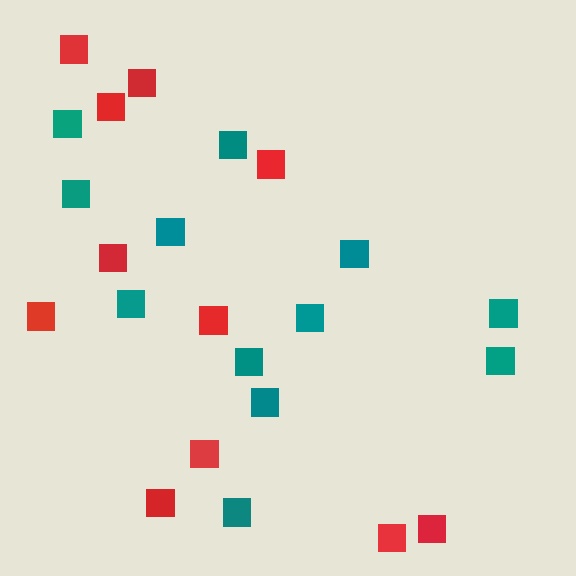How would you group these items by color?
There are 2 groups: one group of teal squares (12) and one group of red squares (11).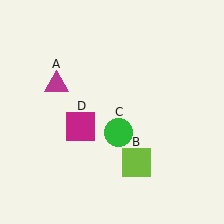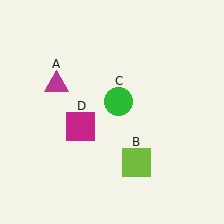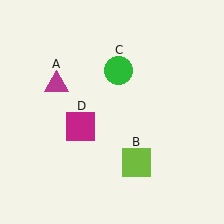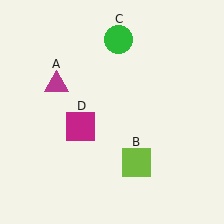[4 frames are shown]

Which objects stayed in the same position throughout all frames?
Magenta triangle (object A) and lime square (object B) and magenta square (object D) remained stationary.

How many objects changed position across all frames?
1 object changed position: green circle (object C).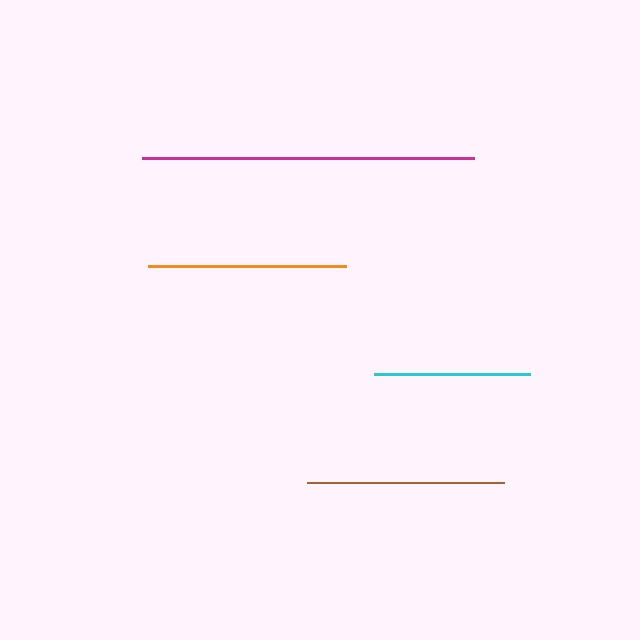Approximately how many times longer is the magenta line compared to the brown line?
The magenta line is approximately 1.7 times the length of the brown line.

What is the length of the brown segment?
The brown segment is approximately 197 pixels long.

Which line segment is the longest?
The magenta line is the longest at approximately 332 pixels.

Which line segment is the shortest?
The cyan line is the shortest at approximately 156 pixels.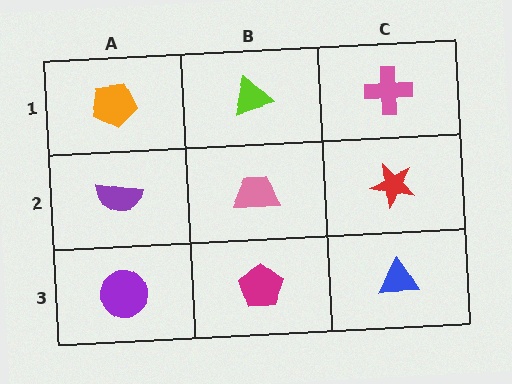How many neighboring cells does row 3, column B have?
3.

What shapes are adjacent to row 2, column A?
An orange pentagon (row 1, column A), a purple circle (row 3, column A), a pink trapezoid (row 2, column B).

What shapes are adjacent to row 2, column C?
A pink cross (row 1, column C), a blue triangle (row 3, column C), a pink trapezoid (row 2, column B).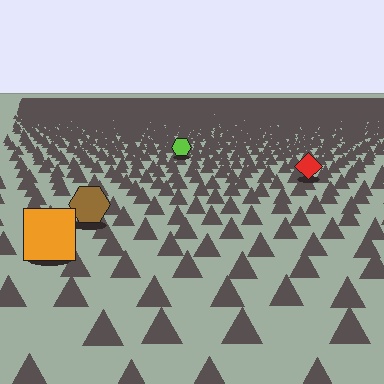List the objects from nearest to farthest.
From nearest to farthest: the orange square, the brown hexagon, the red diamond, the lime hexagon.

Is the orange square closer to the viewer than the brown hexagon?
Yes. The orange square is closer — you can tell from the texture gradient: the ground texture is coarser near it.